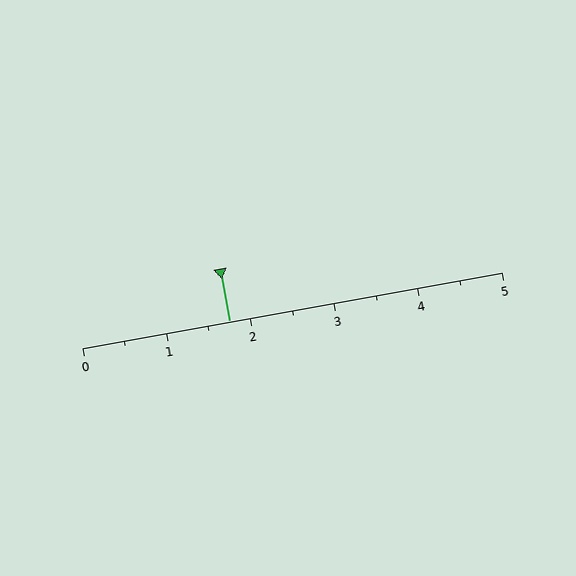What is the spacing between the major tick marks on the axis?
The major ticks are spaced 1 apart.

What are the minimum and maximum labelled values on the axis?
The axis runs from 0 to 5.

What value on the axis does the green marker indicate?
The marker indicates approximately 1.8.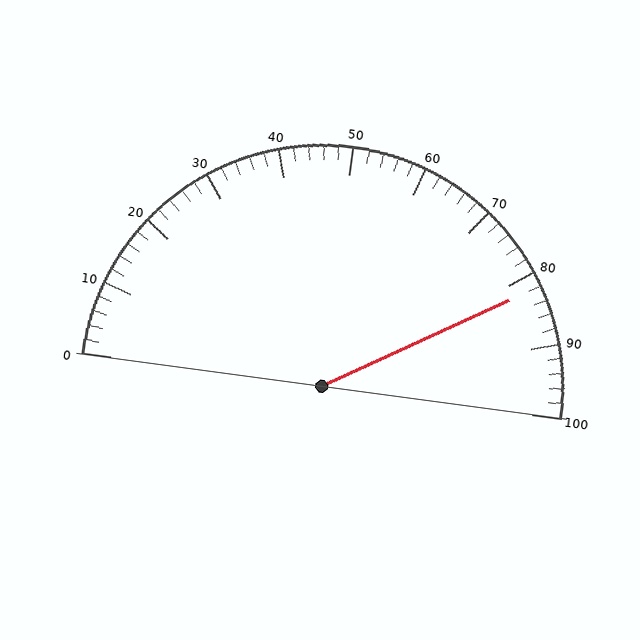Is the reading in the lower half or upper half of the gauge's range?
The reading is in the upper half of the range (0 to 100).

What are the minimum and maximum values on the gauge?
The gauge ranges from 0 to 100.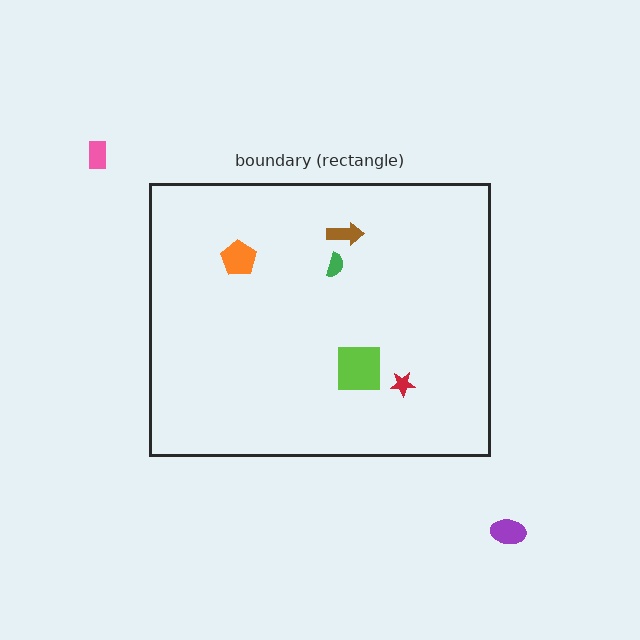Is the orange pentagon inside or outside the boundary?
Inside.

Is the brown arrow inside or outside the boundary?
Inside.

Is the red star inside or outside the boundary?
Inside.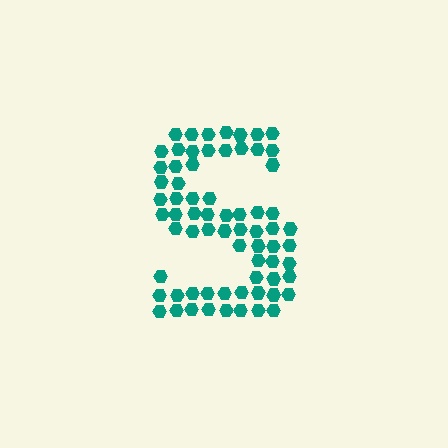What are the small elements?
The small elements are hexagons.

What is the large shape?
The large shape is the letter S.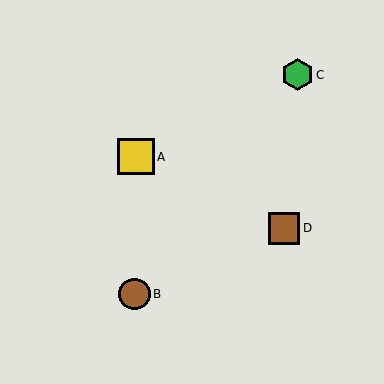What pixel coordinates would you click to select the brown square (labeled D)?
Click at (284, 228) to select the brown square D.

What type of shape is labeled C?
Shape C is a green hexagon.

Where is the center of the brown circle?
The center of the brown circle is at (134, 294).